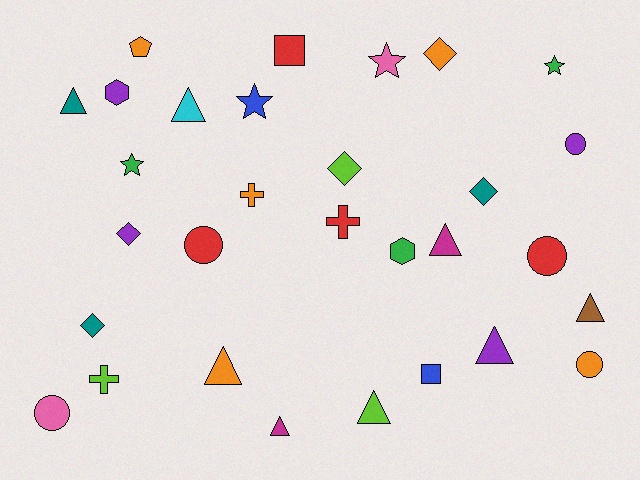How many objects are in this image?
There are 30 objects.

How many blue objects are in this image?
There are 2 blue objects.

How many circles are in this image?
There are 5 circles.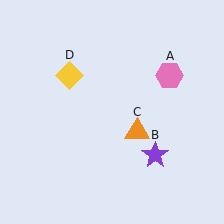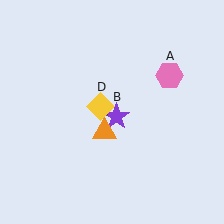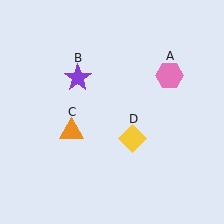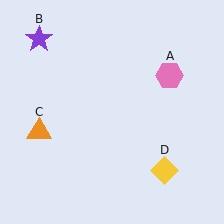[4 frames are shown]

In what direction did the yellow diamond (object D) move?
The yellow diamond (object D) moved down and to the right.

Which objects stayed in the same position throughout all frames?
Pink hexagon (object A) remained stationary.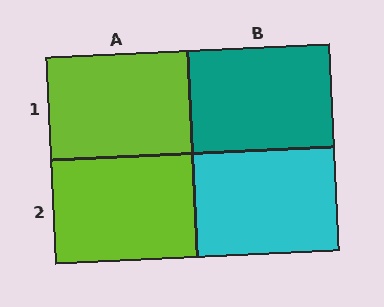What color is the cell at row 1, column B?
Teal.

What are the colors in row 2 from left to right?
Lime, cyan.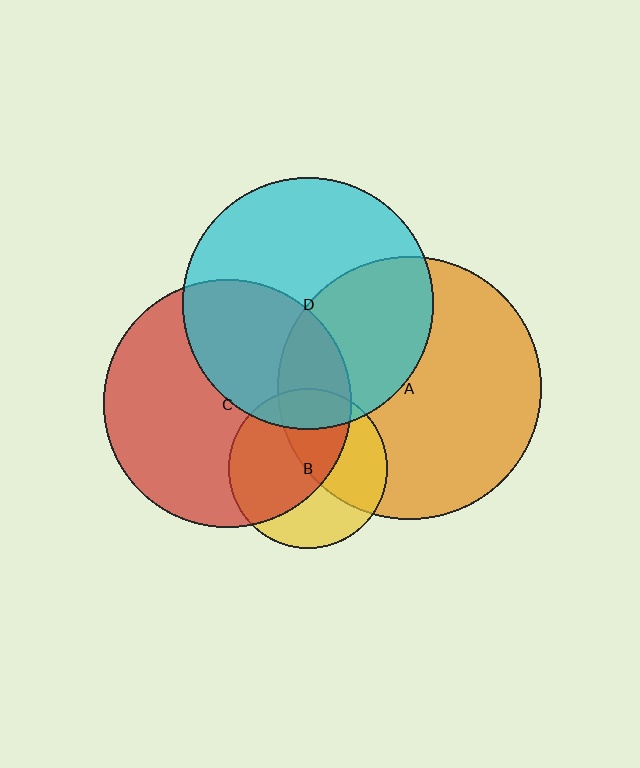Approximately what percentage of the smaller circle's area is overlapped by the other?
Approximately 40%.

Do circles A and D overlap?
Yes.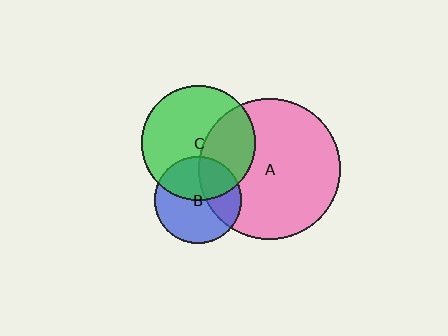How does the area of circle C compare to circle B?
Approximately 1.7 times.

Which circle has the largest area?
Circle A (pink).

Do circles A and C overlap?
Yes.